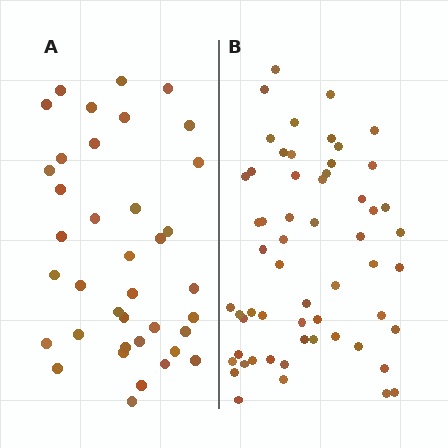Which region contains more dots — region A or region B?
Region B (the right region) has more dots.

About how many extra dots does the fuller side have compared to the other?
Region B has approximately 20 more dots than region A.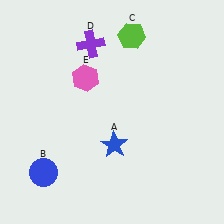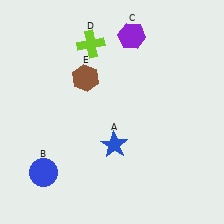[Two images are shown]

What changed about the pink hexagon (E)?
In Image 1, E is pink. In Image 2, it changed to brown.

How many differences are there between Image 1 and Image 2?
There are 3 differences between the two images.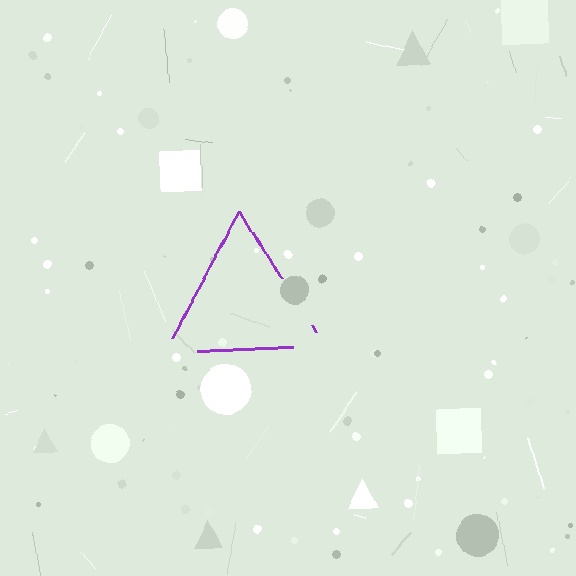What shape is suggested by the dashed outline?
The dashed outline suggests a triangle.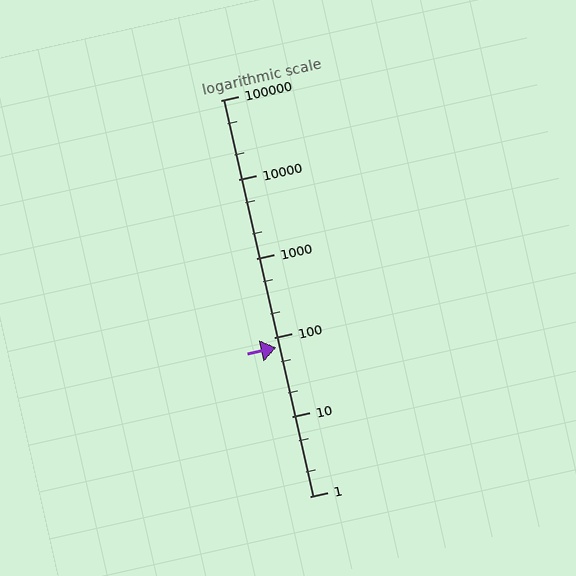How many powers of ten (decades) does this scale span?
The scale spans 5 decades, from 1 to 100000.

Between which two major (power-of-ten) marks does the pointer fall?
The pointer is between 10 and 100.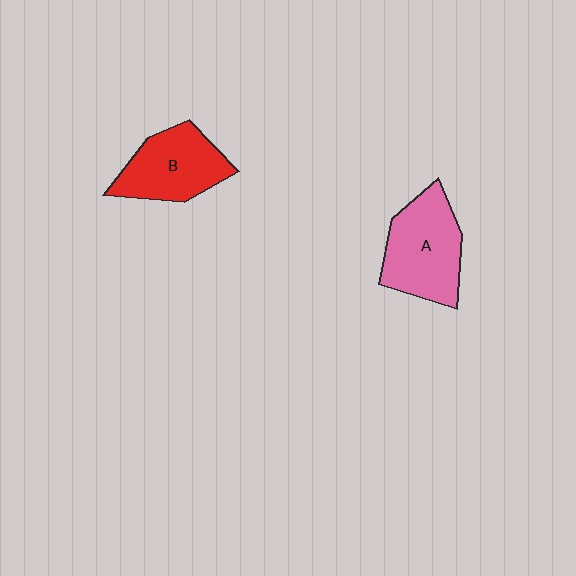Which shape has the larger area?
Shape A (pink).